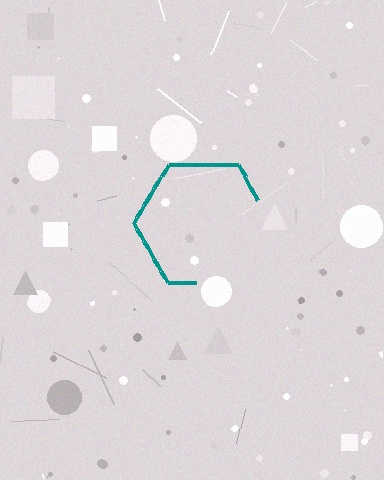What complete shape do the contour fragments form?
The contour fragments form a hexagon.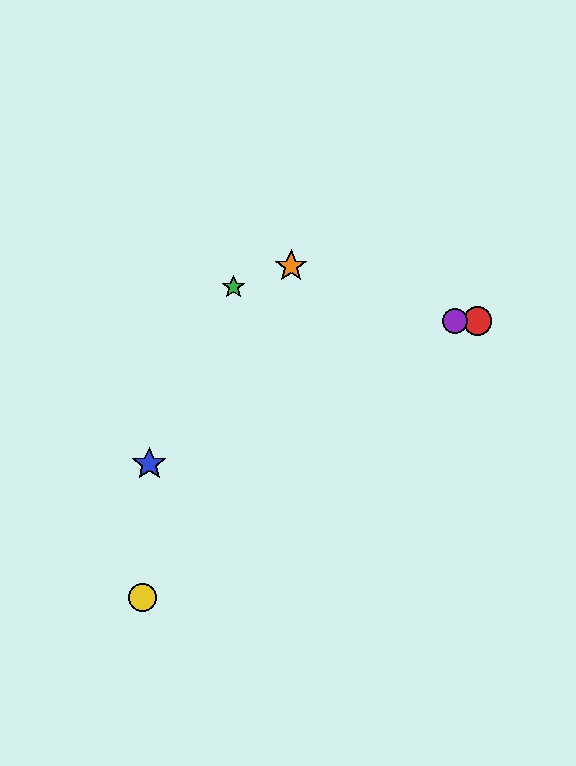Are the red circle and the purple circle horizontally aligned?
Yes, both are at y≈321.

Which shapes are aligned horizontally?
The red circle, the purple circle are aligned horizontally.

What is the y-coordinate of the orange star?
The orange star is at y≈266.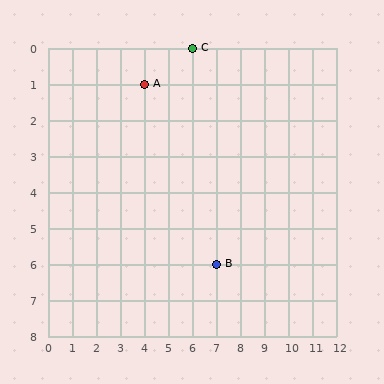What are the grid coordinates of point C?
Point C is at grid coordinates (6, 0).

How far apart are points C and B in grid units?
Points C and B are 1 column and 6 rows apart (about 6.1 grid units diagonally).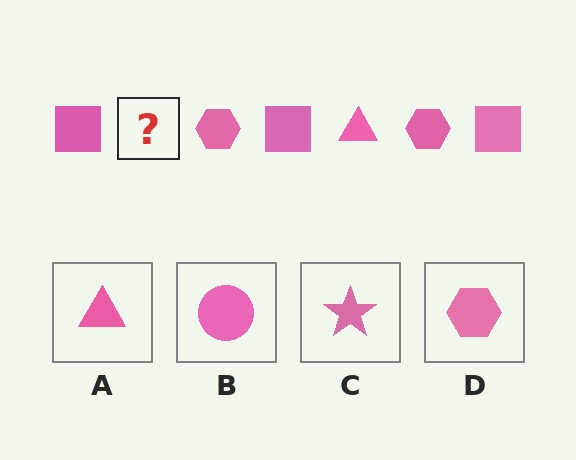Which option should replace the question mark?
Option A.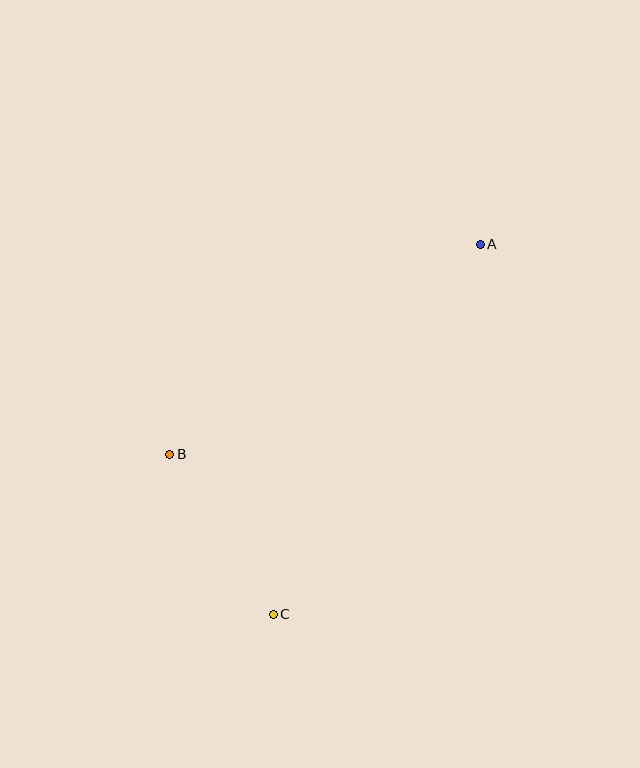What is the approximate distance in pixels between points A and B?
The distance between A and B is approximately 375 pixels.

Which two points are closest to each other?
Points B and C are closest to each other.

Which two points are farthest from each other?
Points A and C are farthest from each other.